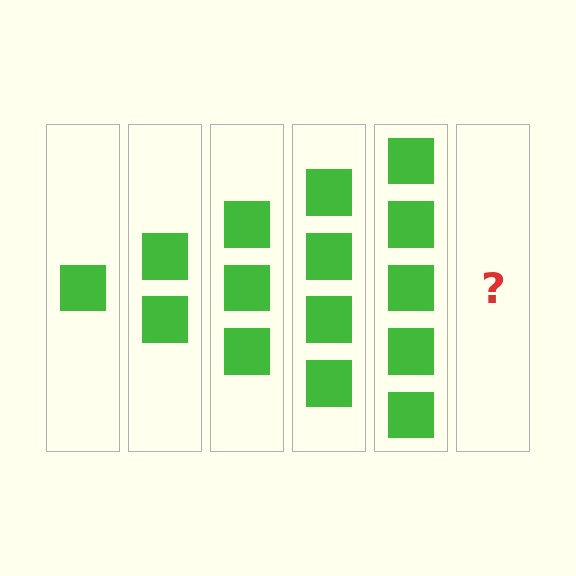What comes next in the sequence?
The next element should be 6 squares.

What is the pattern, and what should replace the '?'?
The pattern is that each step adds one more square. The '?' should be 6 squares.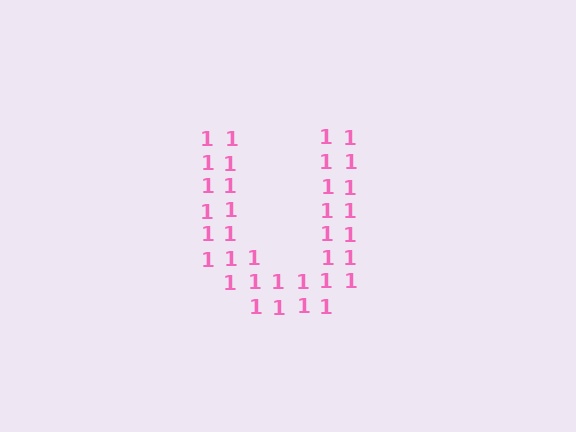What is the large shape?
The large shape is the letter U.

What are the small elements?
The small elements are digit 1's.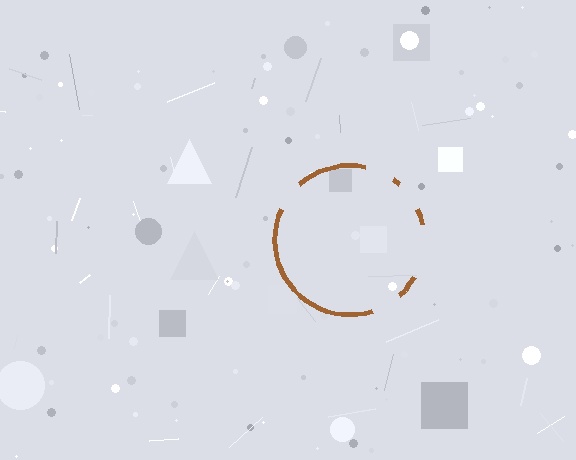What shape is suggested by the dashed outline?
The dashed outline suggests a circle.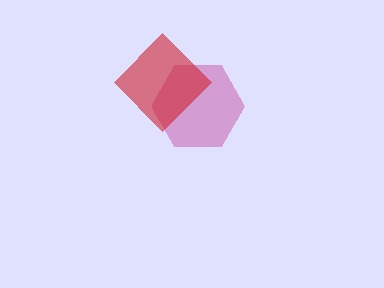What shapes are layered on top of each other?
The layered shapes are: a magenta hexagon, a red diamond.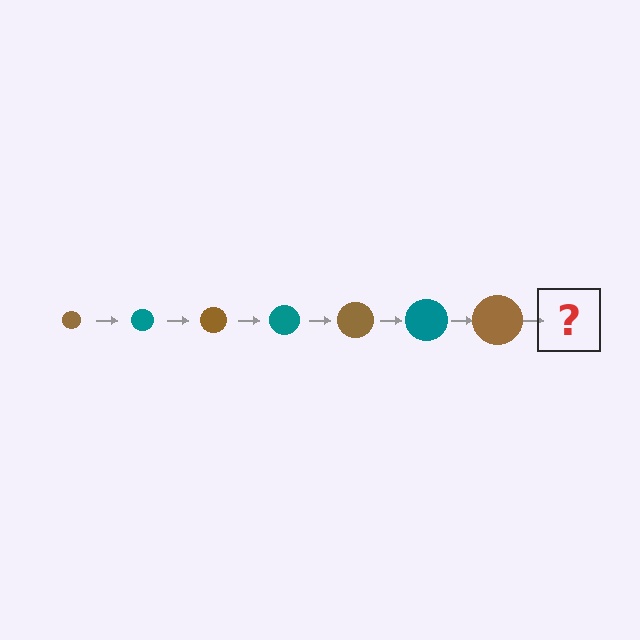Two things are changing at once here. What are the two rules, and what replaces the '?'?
The two rules are that the circle grows larger each step and the color cycles through brown and teal. The '?' should be a teal circle, larger than the previous one.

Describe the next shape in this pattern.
It should be a teal circle, larger than the previous one.